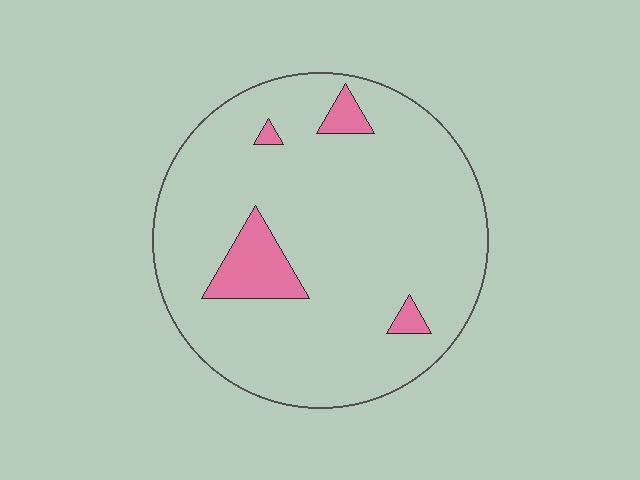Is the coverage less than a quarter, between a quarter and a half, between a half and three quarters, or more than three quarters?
Less than a quarter.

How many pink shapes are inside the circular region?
4.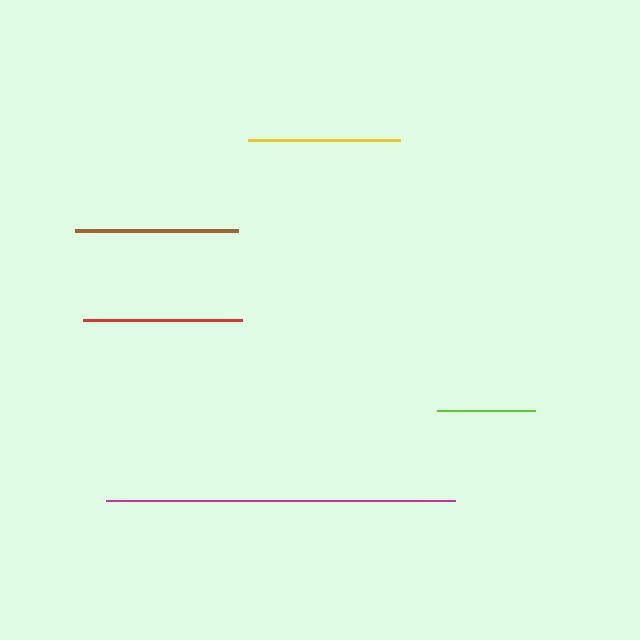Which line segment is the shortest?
The lime line is the shortest at approximately 98 pixels.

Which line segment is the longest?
The magenta line is the longest at approximately 349 pixels.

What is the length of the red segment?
The red segment is approximately 160 pixels long.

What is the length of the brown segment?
The brown segment is approximately 163 pixels long.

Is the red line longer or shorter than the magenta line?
The magenta line is longer than the red line.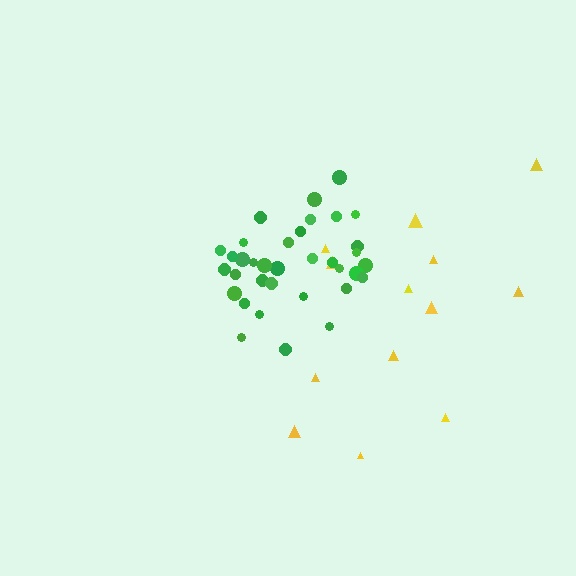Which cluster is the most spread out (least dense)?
Yellow.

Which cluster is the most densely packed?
Green.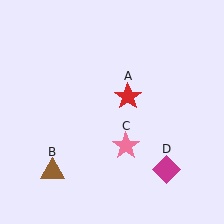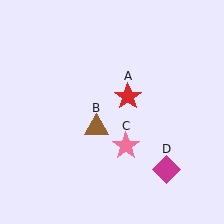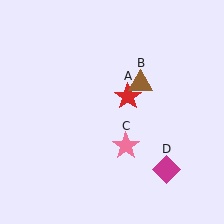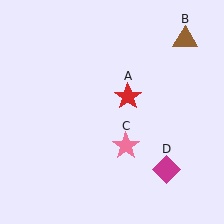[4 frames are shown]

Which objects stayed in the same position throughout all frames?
Red star (object A) and pink star (object C) and magenta diamond (object D) remained stationary.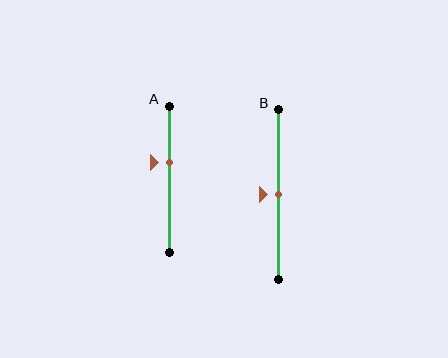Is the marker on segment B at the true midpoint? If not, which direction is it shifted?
Yes, the marker on segment B is at the true midpoint.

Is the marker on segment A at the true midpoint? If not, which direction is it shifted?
No, the marker on segment A is shifted upward by about 11% of the segment length.